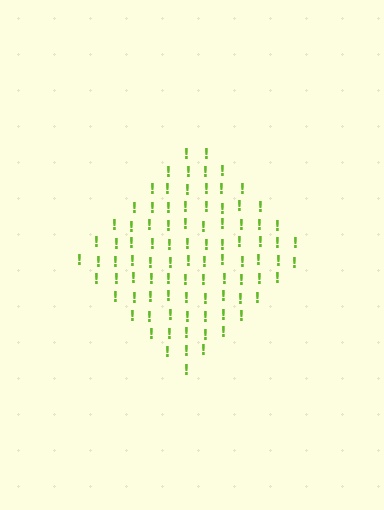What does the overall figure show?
The overall figure shows a diamond.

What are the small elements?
The small elements are exclamation marks.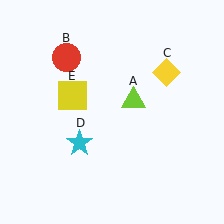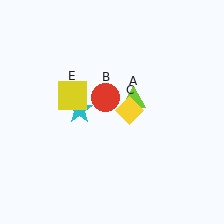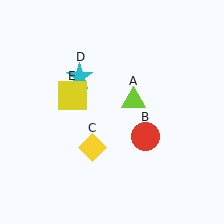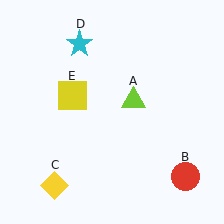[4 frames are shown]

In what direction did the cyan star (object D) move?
The cyan star (object D) moved up.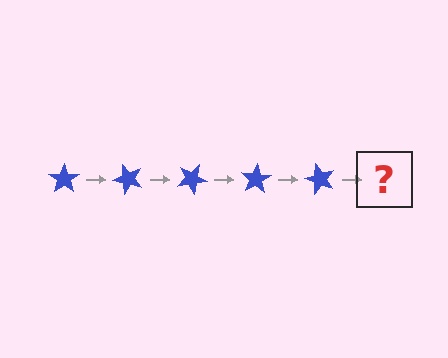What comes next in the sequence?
The next element should be a blue star rotated 250 degrees.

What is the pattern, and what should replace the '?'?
The pattern is that the star rotates 50 degrees each step. The '?' should be a blue star rotated 250 degrees.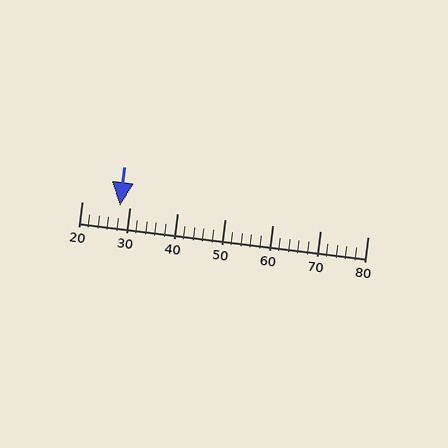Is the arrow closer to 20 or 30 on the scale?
The arrow is closer to 30.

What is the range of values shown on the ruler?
The ruler shows values from 20 to 80.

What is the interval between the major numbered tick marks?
The major tick marks are spaced 10 units apart.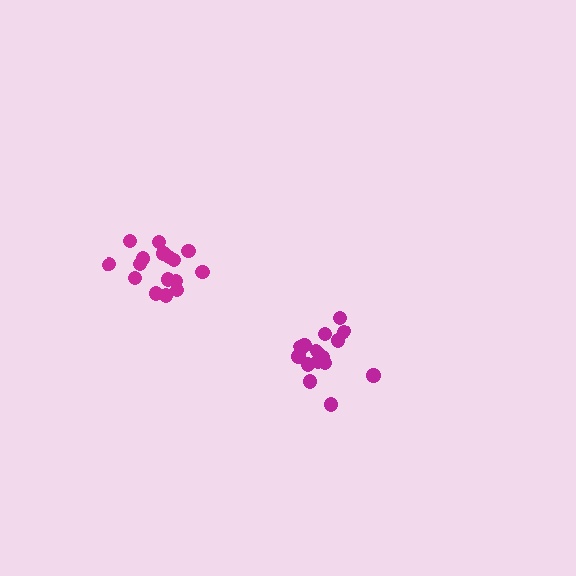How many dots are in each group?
Group 1: 16 dots, Group 2: 15 dots (31 total).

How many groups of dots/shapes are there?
There are 2 groups.